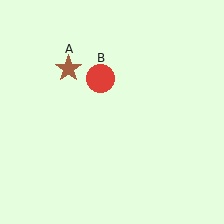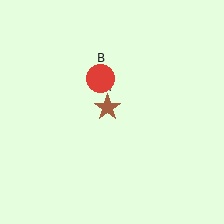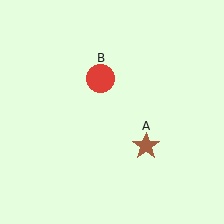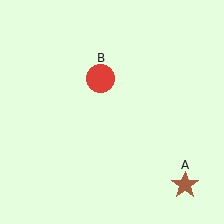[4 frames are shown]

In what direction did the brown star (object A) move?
The brown star (object A) moved down and to the right.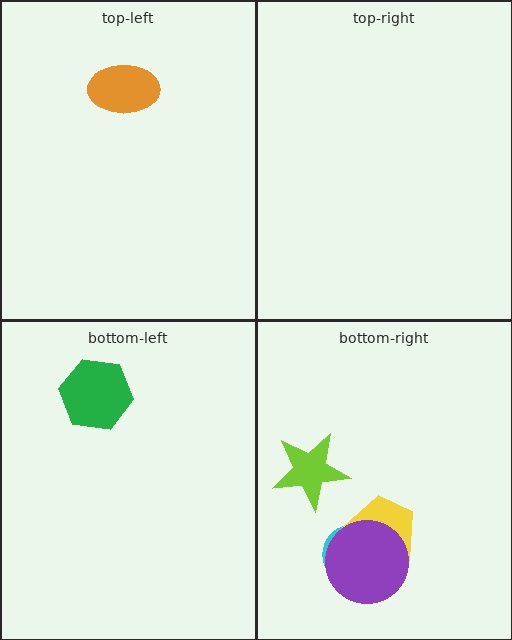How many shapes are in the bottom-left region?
1.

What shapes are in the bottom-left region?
The green hexagon.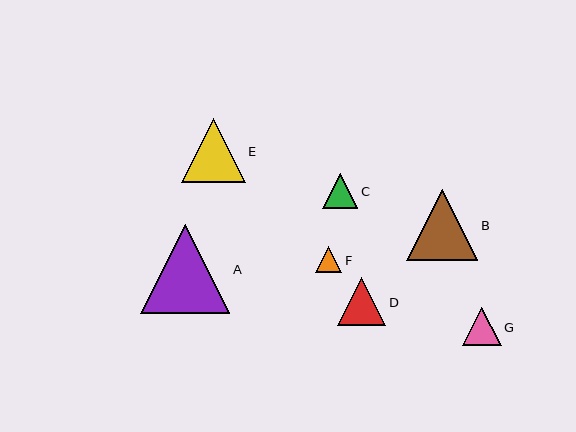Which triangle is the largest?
Triangle A is the largest with a size of approximately 89 pixels.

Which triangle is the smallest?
Triangle F is the smallest with a size of approximately 26 pixels.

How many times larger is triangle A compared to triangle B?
Triangle A is approximately 1.3 times the size of triangle B.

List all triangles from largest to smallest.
From largest to smallest: A, B, E, D, G, C, F.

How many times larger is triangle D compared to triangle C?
Triangle D is approximately 1.4 times the size of triangle C.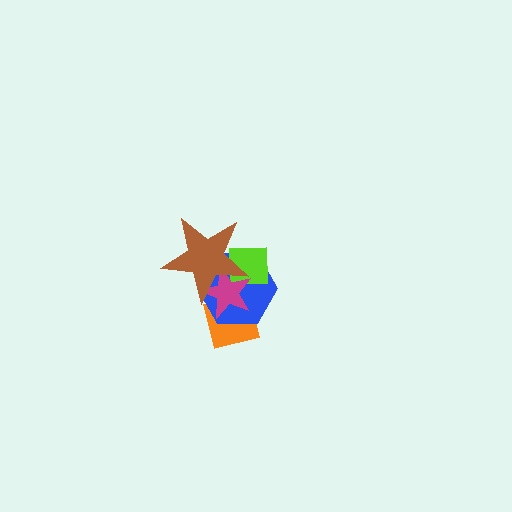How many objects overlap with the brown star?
4 objects overlap with the brown star.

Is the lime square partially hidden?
Yes, it is partially covered by another shape.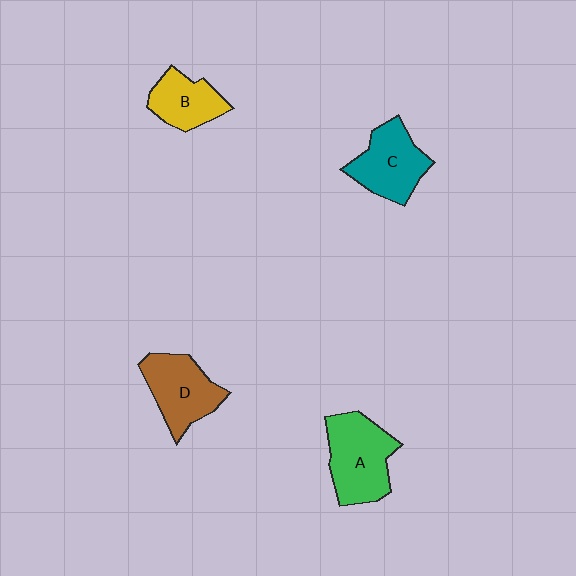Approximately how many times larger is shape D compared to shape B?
Approximately 1.3 times.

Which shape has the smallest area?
Shape B (yellow).